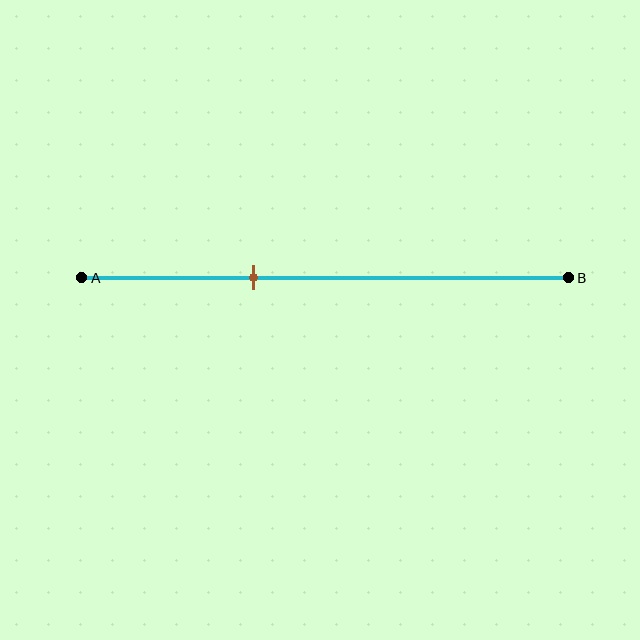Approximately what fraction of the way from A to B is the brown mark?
The brown mark is approximately 35% of the way from A to B.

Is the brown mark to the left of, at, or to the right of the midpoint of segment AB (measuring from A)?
The brown mark is to the left of the midpoint of segment AB.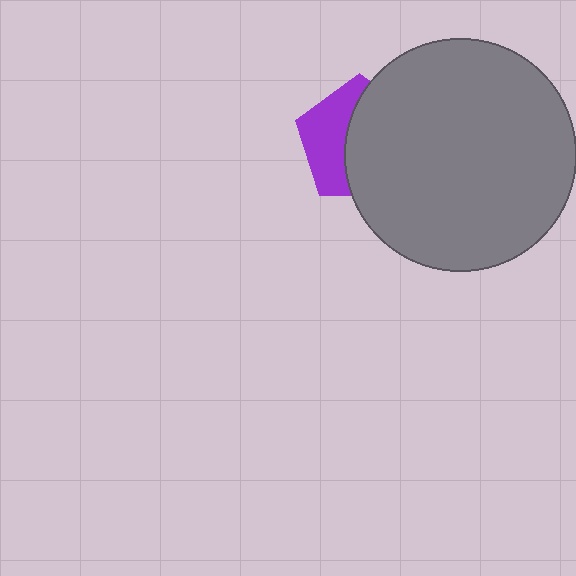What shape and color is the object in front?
The object in front is a gray circle.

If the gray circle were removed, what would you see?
You would see the complete purple pentagon.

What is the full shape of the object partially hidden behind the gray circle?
The partially hidden object is a purple pentagon.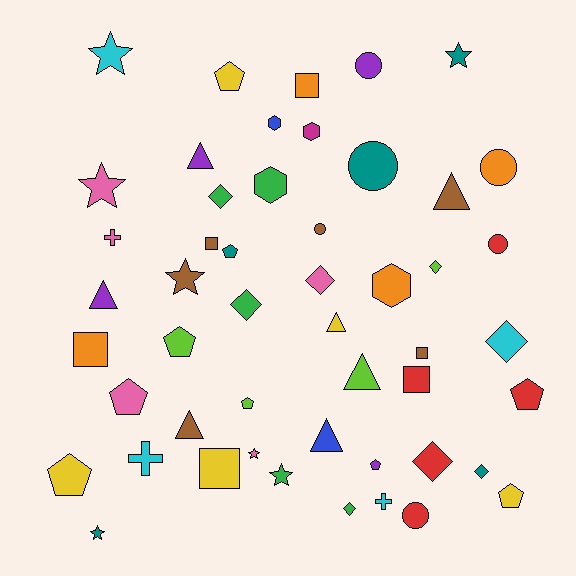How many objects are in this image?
There are 50 objects.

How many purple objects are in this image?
There are 4 purple objects.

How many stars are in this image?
There are 7 stars.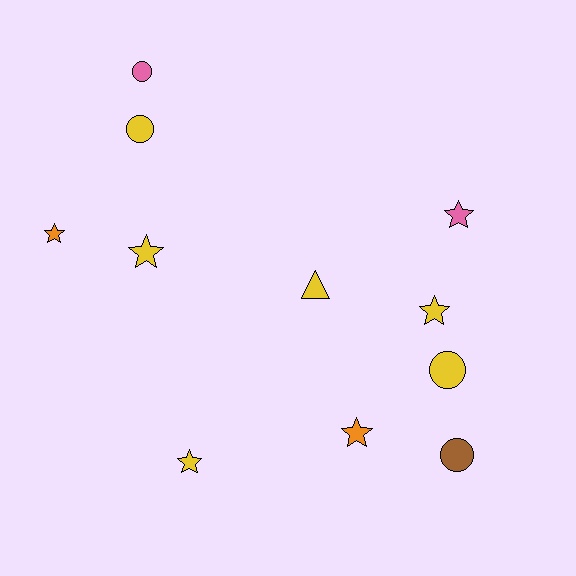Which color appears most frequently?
Yellow, with 6 objects.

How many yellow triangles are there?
There is 1 yellow triangle.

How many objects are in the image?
There are 11 objects.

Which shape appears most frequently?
Star, with 6 objects.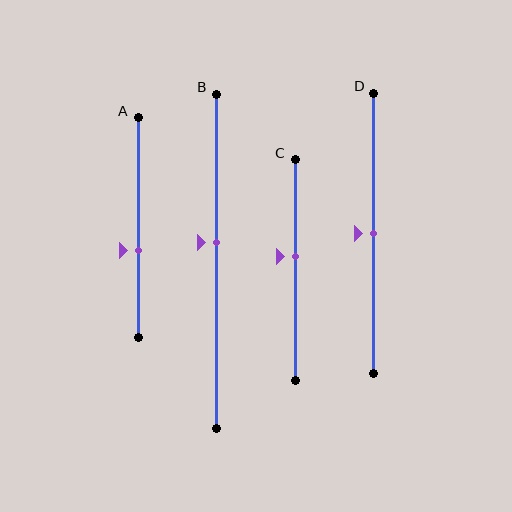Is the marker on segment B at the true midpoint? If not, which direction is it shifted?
No, the marker on segment B is shifted upward by about 6% of the segment length.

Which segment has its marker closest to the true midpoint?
Segment D has its marker closest to the true midpoint.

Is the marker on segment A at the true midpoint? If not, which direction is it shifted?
No, the marker on segment A is shifted downward by about 10% of the segment length.